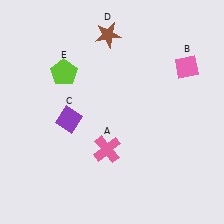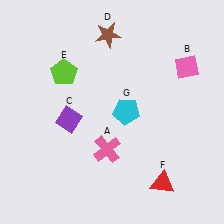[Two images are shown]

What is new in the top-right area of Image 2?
A cyan pentagon (G) was added in the top-right area of Image 2.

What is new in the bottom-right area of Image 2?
A red triangle (F) was added in the bottom-right area of Image 2.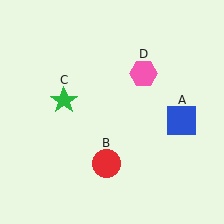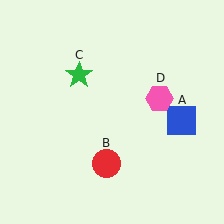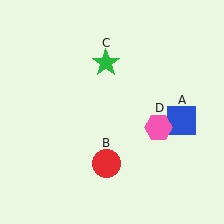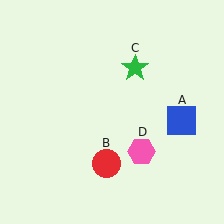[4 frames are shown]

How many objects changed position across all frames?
2 objects changed position: green star (object C), pink hexagon (object D).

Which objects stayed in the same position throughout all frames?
Blue square (object A) and red circle (object B) remained stationary.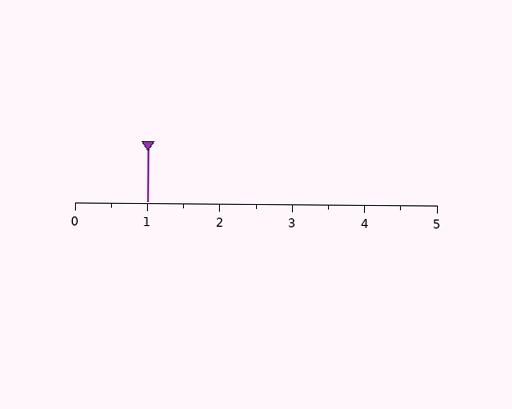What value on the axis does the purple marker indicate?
The marker indicates approximately 1.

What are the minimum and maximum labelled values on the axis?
The axis runs from 0 to 5.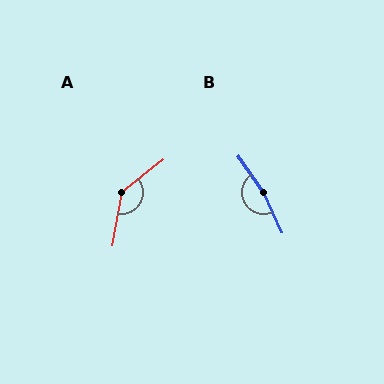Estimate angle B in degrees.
Approximately 169 degrees.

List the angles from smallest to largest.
A (138°), B (169°).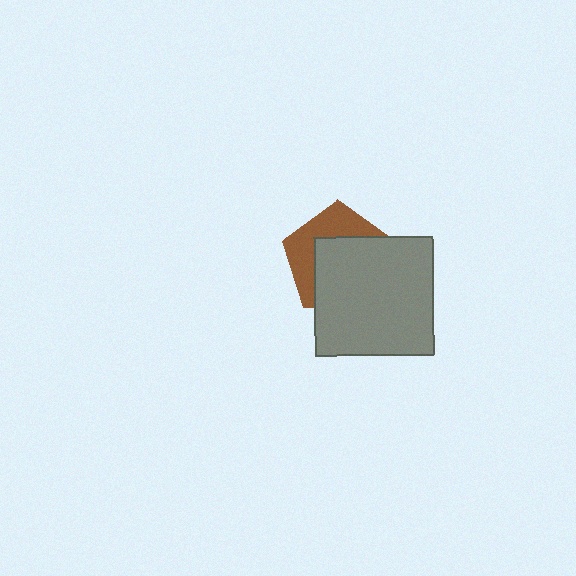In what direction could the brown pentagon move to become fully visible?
The brown pentagon could move toward the upper-left. That would shift it out from behind the gray square entirely.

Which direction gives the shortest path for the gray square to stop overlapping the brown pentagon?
Moving toward the lower-right gives the shortest separation.